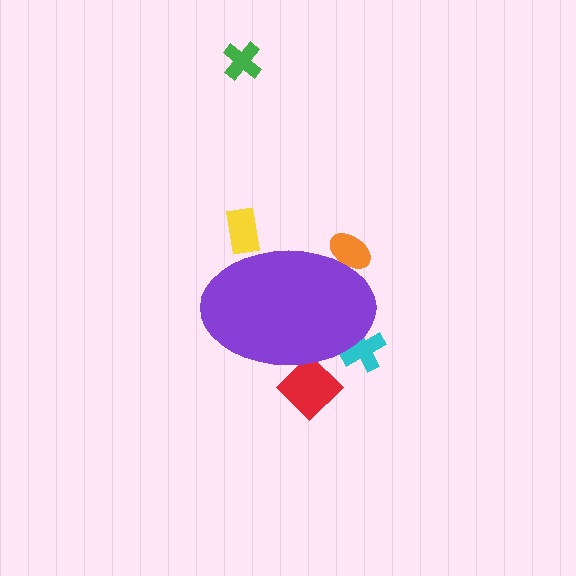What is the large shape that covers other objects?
A purple ellipse.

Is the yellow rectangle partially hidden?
Yes, the yellow rectangle is partially hidden behind the purple ellipse.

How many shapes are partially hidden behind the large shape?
4 shapes are partially hidden.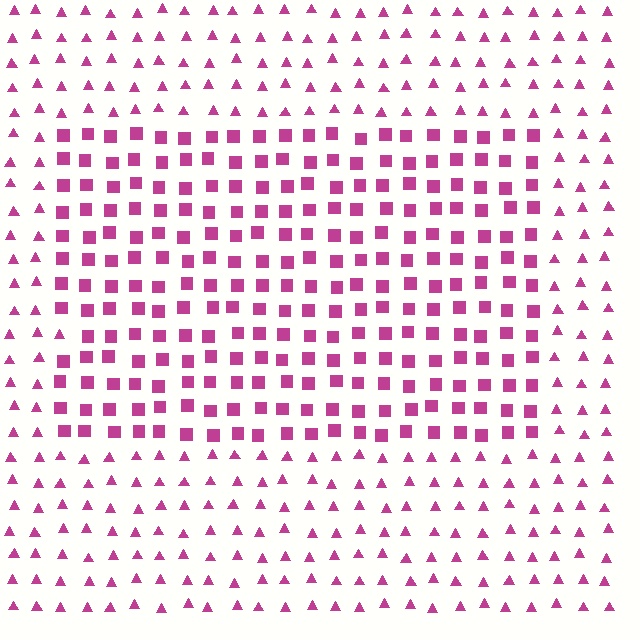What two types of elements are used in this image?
The image uses squares inside the rectangle region and triangles outside it.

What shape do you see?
I see a rectangle.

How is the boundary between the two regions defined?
The boundary is defined by a change in element shape: squares inside vs. triangles outside. All elements share the same color and spacing.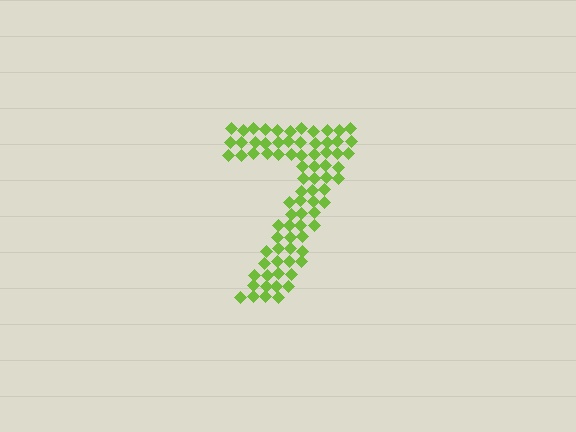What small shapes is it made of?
It is made of small diamonds.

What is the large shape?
The large shape is the digit 7.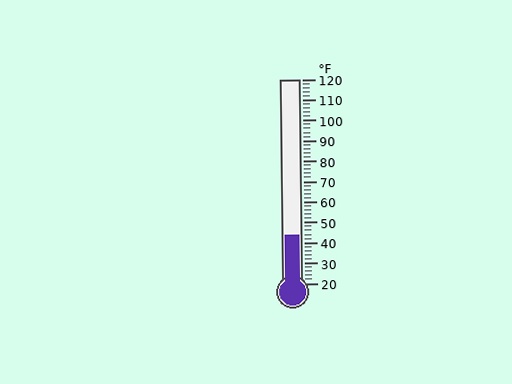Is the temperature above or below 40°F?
The temperature is above 40°F.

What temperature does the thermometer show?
The thermometer shows approximately 44°F.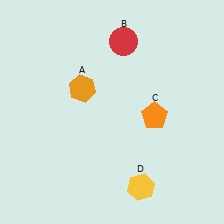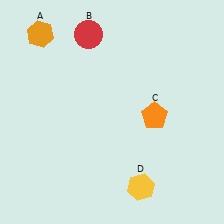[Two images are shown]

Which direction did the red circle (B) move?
The red circle (B) moved left.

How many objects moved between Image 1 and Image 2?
2 objects moved between the two images.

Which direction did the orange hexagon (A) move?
The orange hexagon (A) moved up.